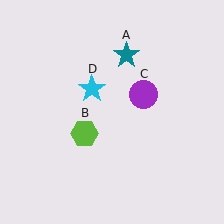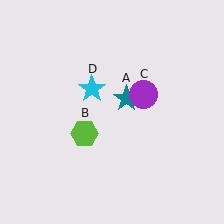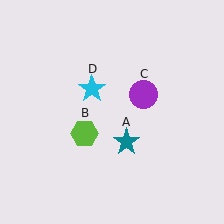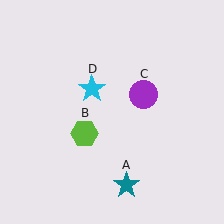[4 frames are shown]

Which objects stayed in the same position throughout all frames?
Lime hexagon (object B) and purple circle (object C) and cyan star (object D) remained stationary.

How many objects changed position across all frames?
1 object changed position: teal star (object A).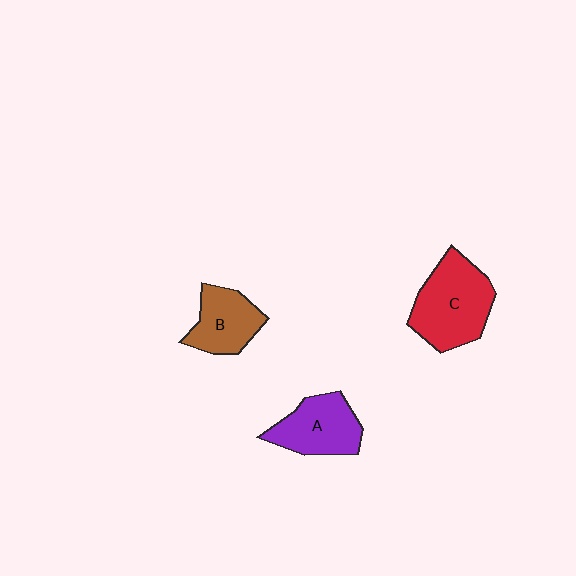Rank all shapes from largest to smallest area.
From largest to smallest: C (red), A (purple), B (brown).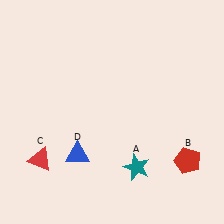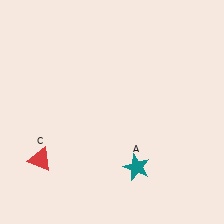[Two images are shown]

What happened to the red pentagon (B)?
The red pentagon (B) was removed in Image 2. It was in the bottom-right area of Image 1.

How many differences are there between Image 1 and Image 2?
There are 2 differences between the two images.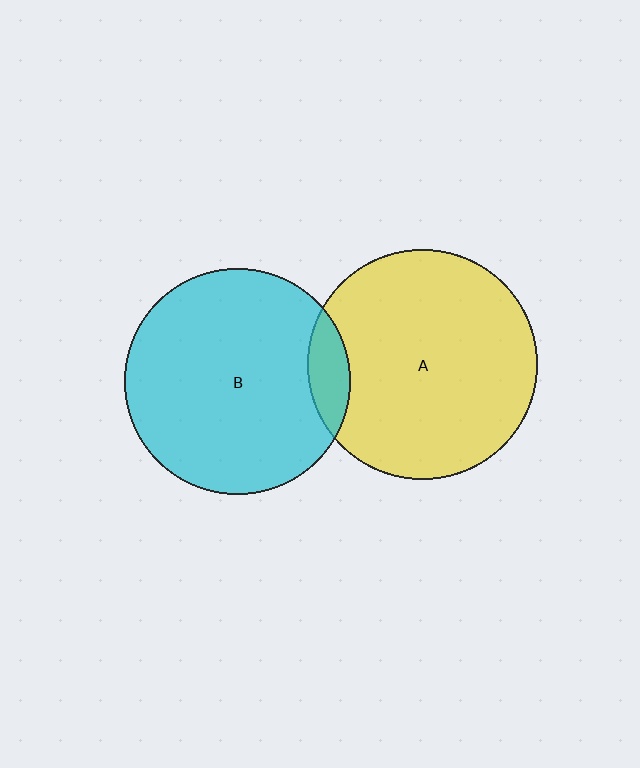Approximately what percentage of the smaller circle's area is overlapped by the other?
Approximately 10%.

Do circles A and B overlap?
Yes.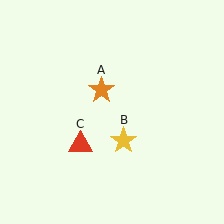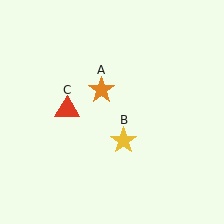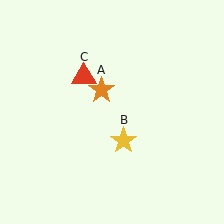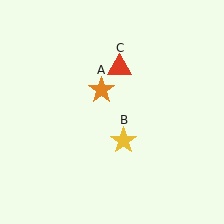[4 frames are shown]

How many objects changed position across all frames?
1 object changed position: red triangle (object C).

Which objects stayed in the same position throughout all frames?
Orange star (object A) and yellow star (object B) remained stationary.